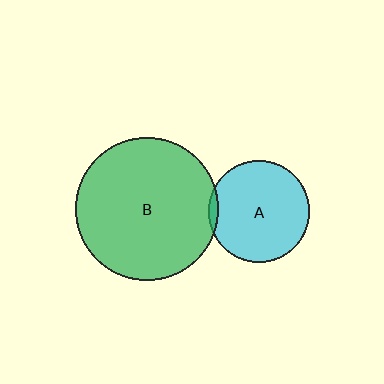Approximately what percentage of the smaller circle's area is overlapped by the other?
Approximately 5%.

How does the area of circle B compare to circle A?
Approximately 2.0 times.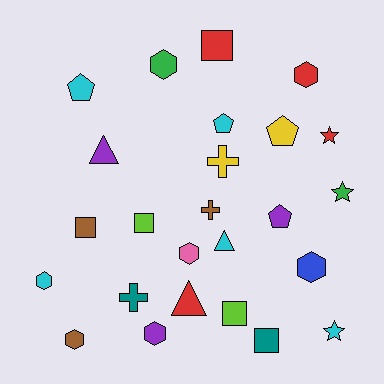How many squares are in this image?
There are 5 squares.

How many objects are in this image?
There are 25 objects.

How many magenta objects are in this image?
There are no magenta objects.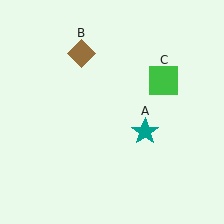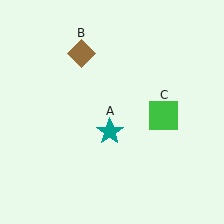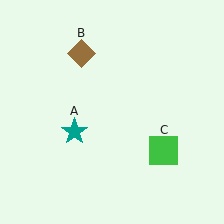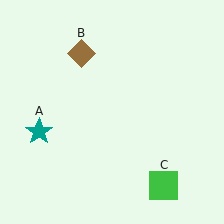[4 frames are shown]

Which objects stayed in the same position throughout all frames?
Brown diamond (object B) remained stationary.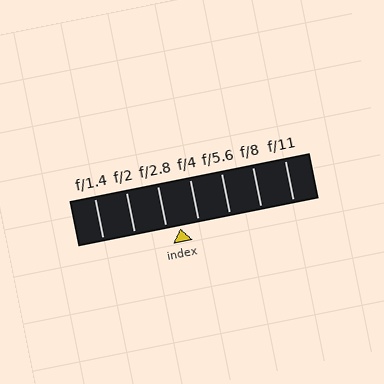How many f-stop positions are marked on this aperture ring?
There are 7 f-stop positions marked.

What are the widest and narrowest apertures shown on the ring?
The widest aperture shown is f/1.4 and the narrowest is f/11.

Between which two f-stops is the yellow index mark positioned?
The index mark is between f/2.8 and f/4.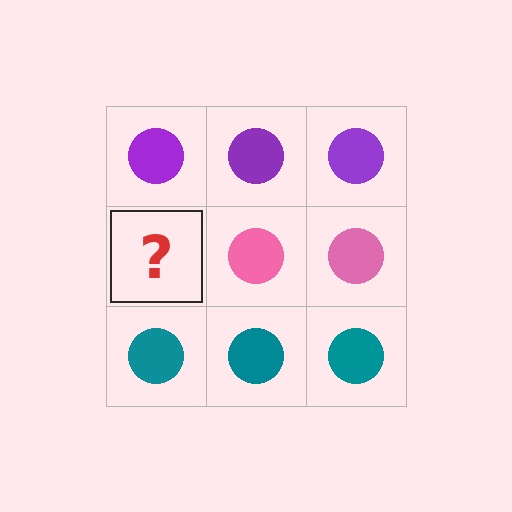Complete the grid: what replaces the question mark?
The question mark should be replaced with a pink circle.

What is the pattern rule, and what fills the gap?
The rule is that each row has a consistent color. The gap should be filled with a pink circle.